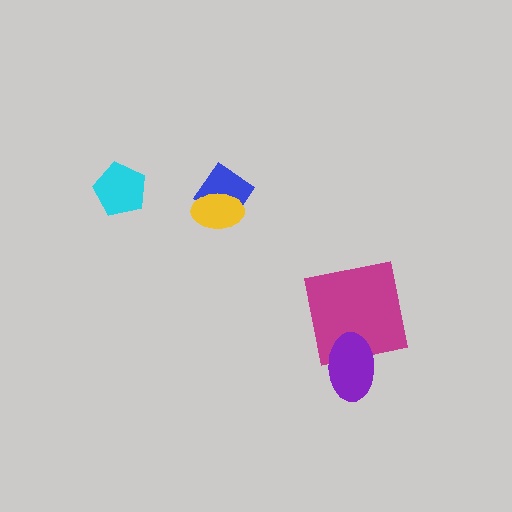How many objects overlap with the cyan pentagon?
0 objects overlap with the cyan pentagon.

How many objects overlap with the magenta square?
1 object overlaps with the magenta square.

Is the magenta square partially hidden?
Yes, it is partially covered by another shape.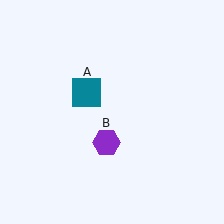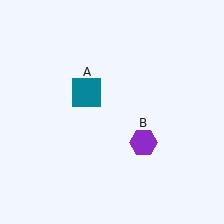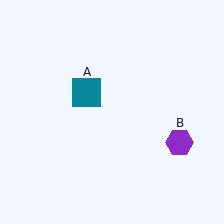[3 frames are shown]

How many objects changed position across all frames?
1 object changed position: purple hexagon (object B).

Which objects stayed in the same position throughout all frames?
Teal square (object A) remained stationary.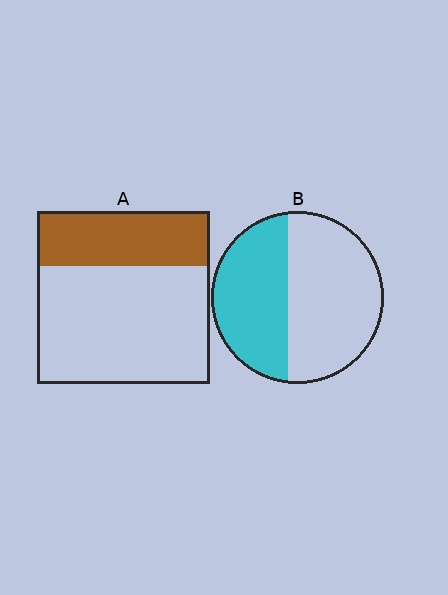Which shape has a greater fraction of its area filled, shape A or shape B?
Shape B.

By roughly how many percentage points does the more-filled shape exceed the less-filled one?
By roughly 10 percentage points (B over A).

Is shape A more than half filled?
No.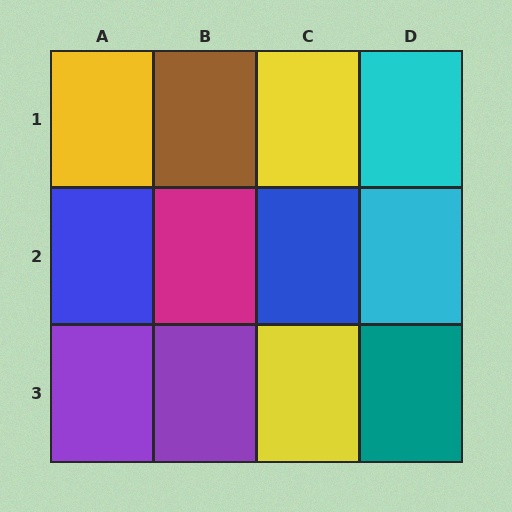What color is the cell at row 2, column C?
Blue.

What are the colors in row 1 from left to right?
Yellow, brown, yellow, cyan.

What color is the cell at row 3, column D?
Teal.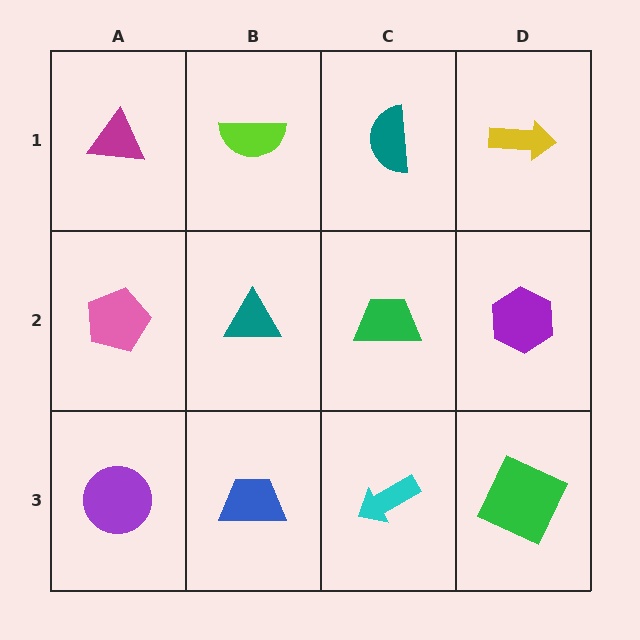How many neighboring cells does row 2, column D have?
3.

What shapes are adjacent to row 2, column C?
A teal semicircle (row 1, column C), a cyan arrow (row 3, column C), a teal triangle (row 2, column B), a purple hexagon (row 2, column D).